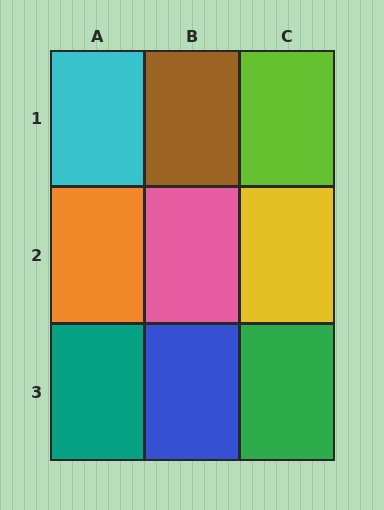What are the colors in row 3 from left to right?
Teal, blue, green.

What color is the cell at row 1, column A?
Cyan.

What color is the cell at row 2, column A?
Orange.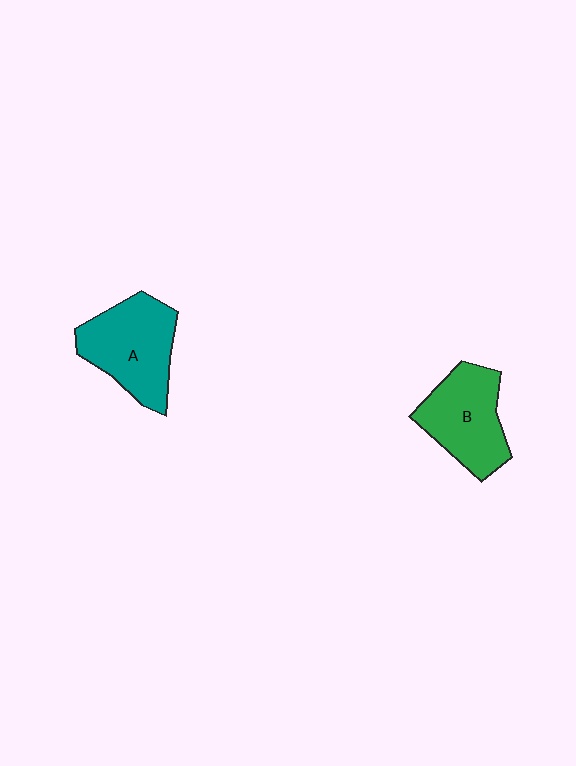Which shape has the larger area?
Shape A (teal).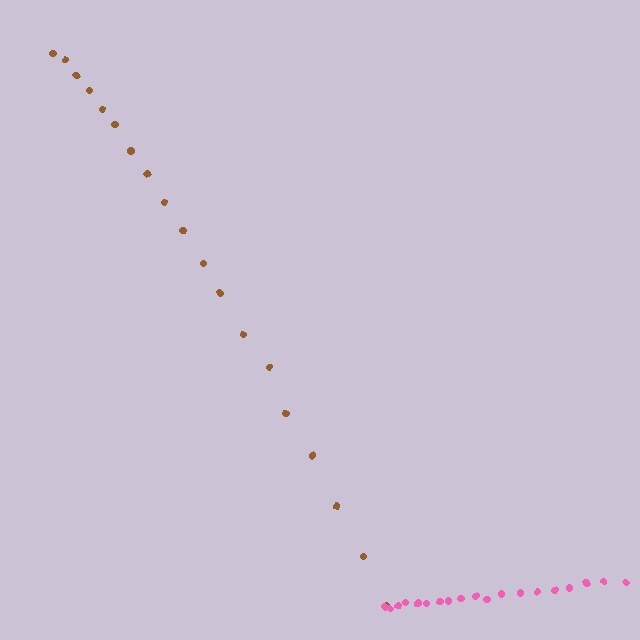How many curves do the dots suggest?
There are 2 distinct paths.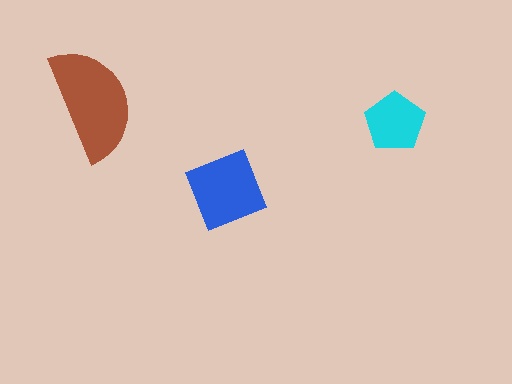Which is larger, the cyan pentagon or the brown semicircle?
The brown semicircle.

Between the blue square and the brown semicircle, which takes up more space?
The brown semicircle.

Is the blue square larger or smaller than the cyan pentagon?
Larger.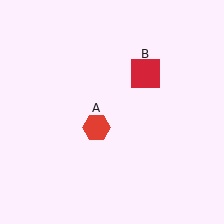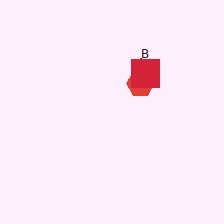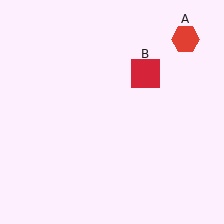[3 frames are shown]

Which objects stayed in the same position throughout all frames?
Red square (object B) remained stationary.